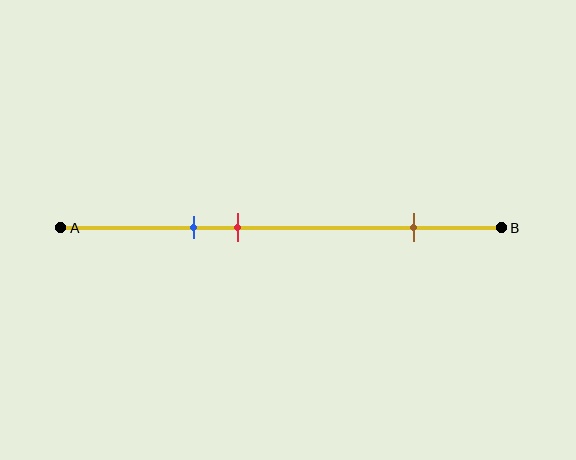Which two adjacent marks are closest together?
The blue and red marks are the closest adjacent pair.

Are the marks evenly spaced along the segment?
No, the marks are not evenly spaced.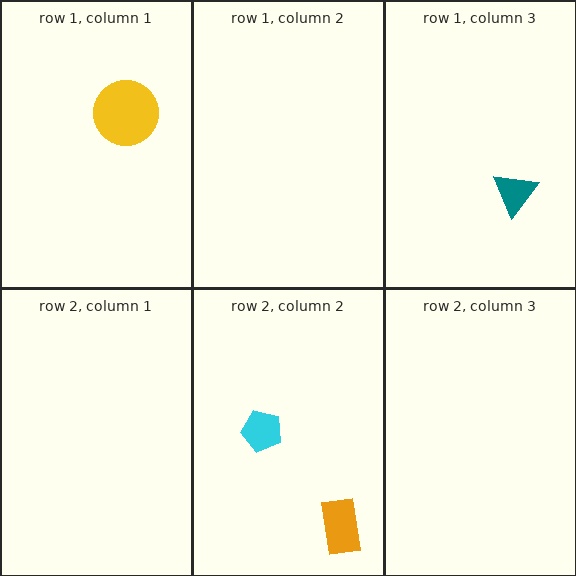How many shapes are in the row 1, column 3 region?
1.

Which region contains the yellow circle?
The row 1, column 1 region.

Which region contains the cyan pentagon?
The row 2, column 2 region.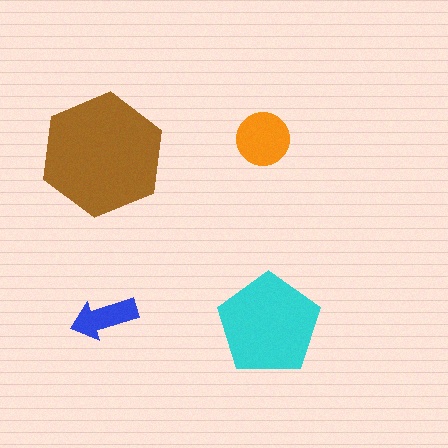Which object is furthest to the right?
The cyan pentagon is rightmost.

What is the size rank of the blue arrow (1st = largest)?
4th.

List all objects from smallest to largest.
The blue arrow, the orange circle, the cyan pentagon, the brown hexagon.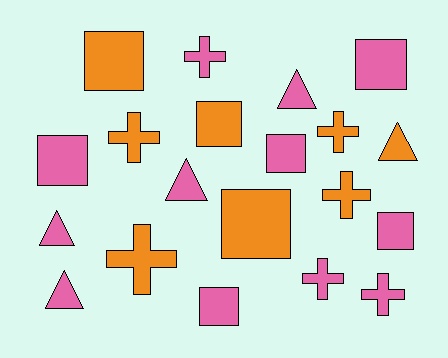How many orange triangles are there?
There is 1 orange triangle.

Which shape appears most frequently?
Square, with 8 objects.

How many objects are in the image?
There are 20 objects.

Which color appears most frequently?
Pink, with 12 objects.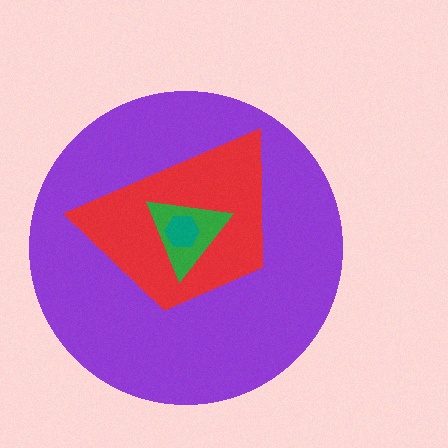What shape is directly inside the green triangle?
The teal hexagon.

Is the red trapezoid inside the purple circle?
Yes.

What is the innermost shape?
The teal hexagon.